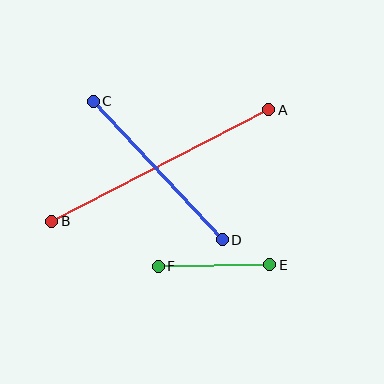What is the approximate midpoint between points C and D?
The midpoint is at approximately (158, 170) pixels.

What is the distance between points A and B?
The distance is approximately 244 pixels.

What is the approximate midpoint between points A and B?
The midpoint is at approximately (160, 166) pixels.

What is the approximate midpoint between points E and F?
The midpoint is at approximately (214, 265) pixels.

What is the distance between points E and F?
The distance is approximately 112 pixels.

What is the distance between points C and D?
The distance is approximately 189 pixels.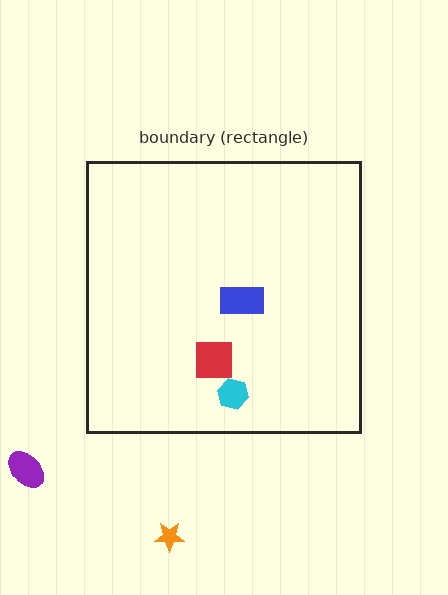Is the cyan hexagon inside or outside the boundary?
Inside.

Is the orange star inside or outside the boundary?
Outside.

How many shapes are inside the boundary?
3 inside, 2 outside.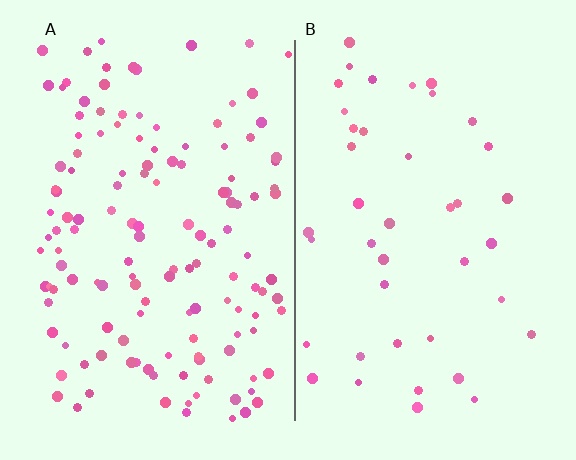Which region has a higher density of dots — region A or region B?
A (the left).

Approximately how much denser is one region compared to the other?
Approximately 3.3× — region A over region B.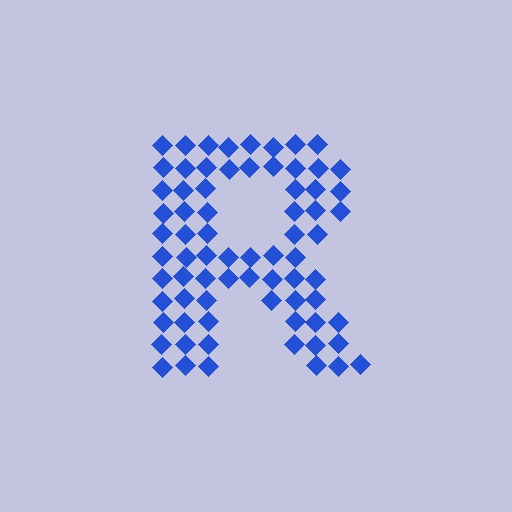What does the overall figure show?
The overall figure shows the letter R.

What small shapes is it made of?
It is made of small diamonds.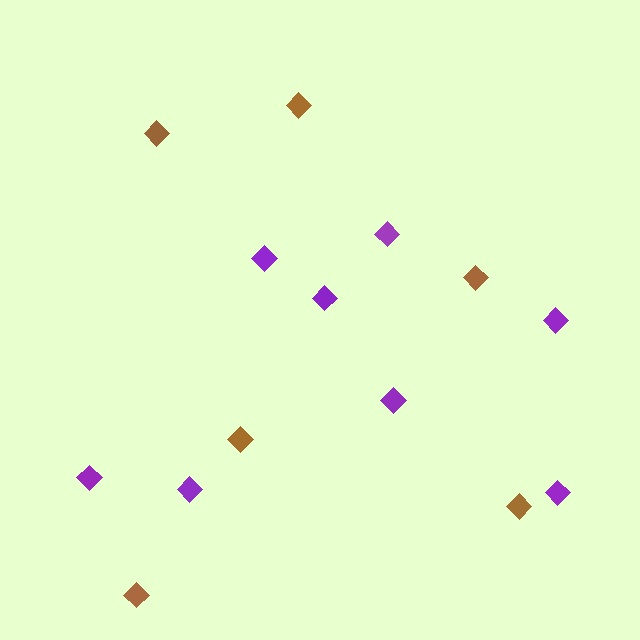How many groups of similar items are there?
There are 2 groups: one group of brown diamonds (6) and one group of purple diamonds (8).